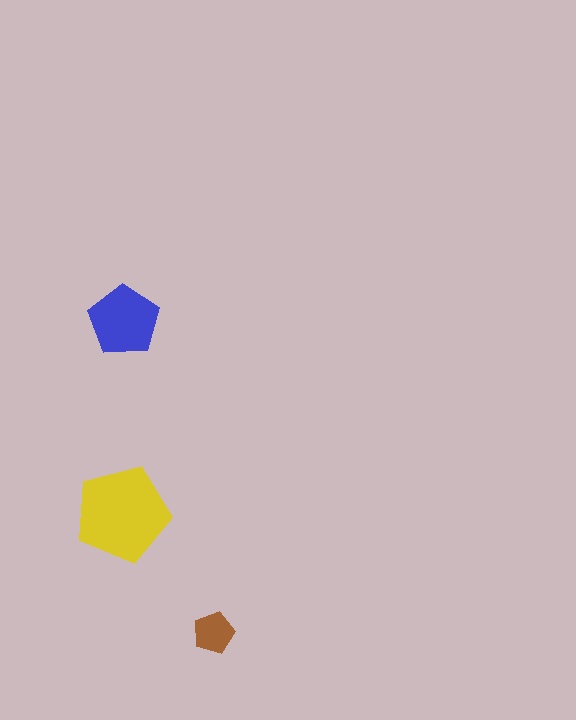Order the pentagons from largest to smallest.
the yellow one, the blue one, the brown one.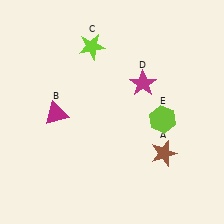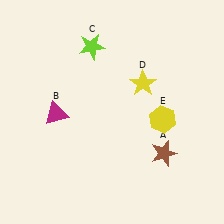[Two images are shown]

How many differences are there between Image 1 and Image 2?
There are 2 differences between the two images.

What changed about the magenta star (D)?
In Image 1, D is magenta. In Image 2, it changed to yellow.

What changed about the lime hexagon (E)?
In Image 1, E is lime. In Image 2, it changed to yellow.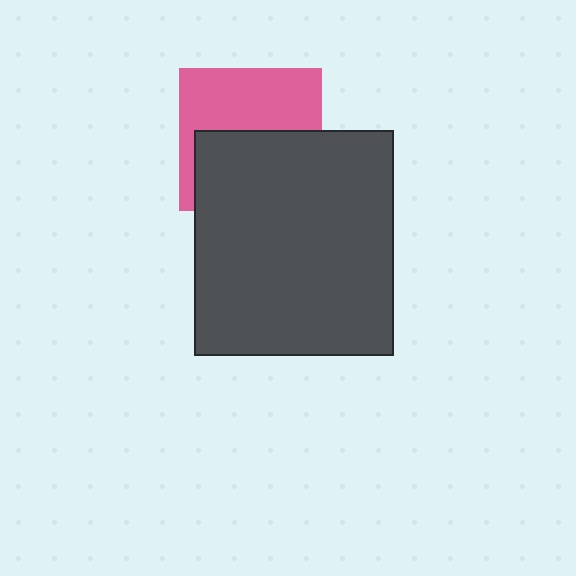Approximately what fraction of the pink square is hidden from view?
Roughly 51% of the pink square is hidden behind the dark gray rectangle.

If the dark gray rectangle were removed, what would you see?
You would see the complete pink square.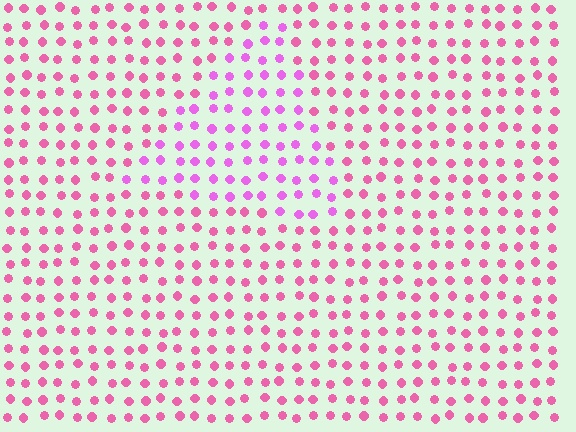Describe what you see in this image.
The image is filled with small pink elements in a uniform arrangement. A triangle-shaped region is visible where the elements are tinted to a slightly different hue, forming a subtle color boundary.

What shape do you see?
I see a triangle.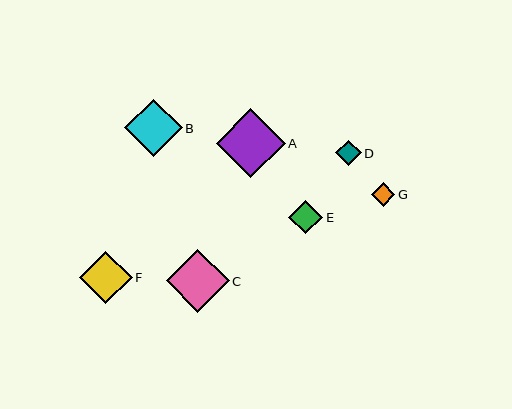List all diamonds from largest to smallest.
From largest to smallest: A, C, B, F, E, D, G.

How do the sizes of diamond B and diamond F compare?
Diamond B and diamond F are approximately the same size.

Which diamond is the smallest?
Diamond G is the smallest with a size of approximately 23 pixels.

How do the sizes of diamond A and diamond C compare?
Diamond A and diamond C are approximately the same size.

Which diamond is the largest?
Diamond A is the largest with a size of approximately 69 pixels.